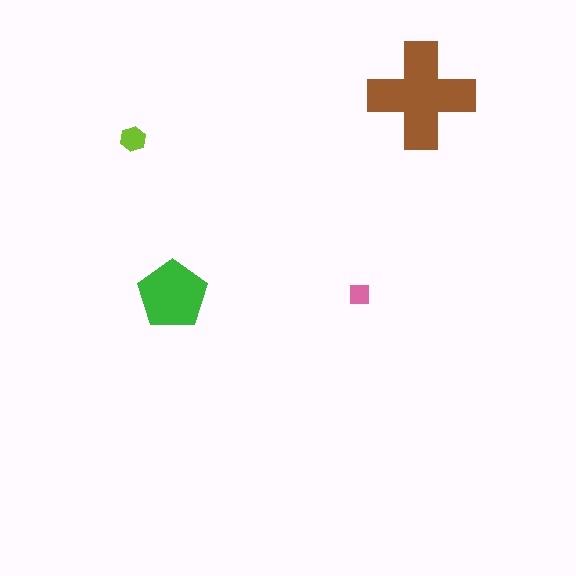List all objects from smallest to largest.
The pink square, the lime hexagon, the green pentagon, the brown cross.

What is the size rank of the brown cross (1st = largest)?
1st.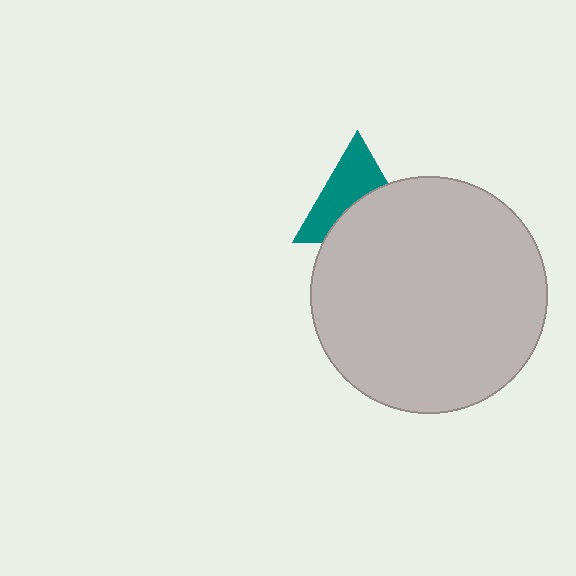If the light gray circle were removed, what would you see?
You would see the complete teal triangle.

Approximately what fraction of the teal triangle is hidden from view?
Roughly 48% of the teal triangle is hidden behind the light gray circle.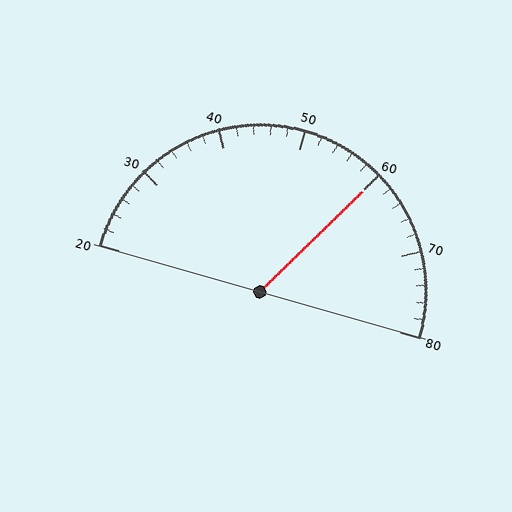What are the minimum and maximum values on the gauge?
The gauge ranges from 20 to 80.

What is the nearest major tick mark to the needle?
The nearest major tick mark is 60.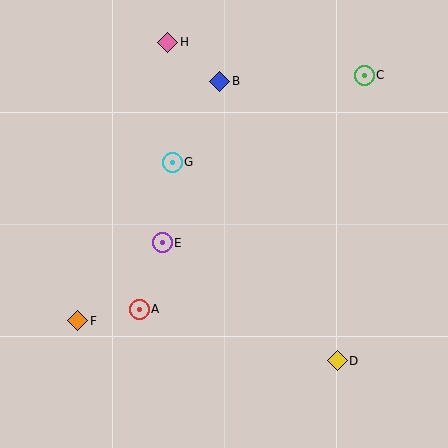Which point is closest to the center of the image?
Point E at (162, 243) is closest to the center.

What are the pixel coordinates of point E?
Point E is at (162, 243).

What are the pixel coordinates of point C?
Point C is at (364, 75).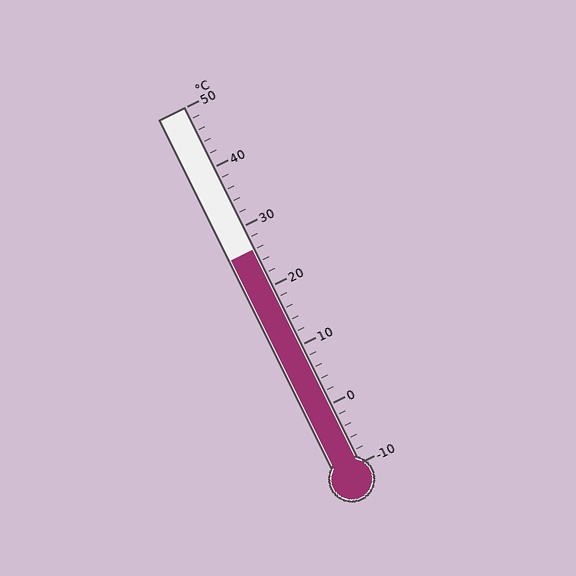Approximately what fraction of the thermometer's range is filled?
The thermometer is filled to approximately 60% of its range.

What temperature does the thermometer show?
The thermometer shows approximately 26°C.